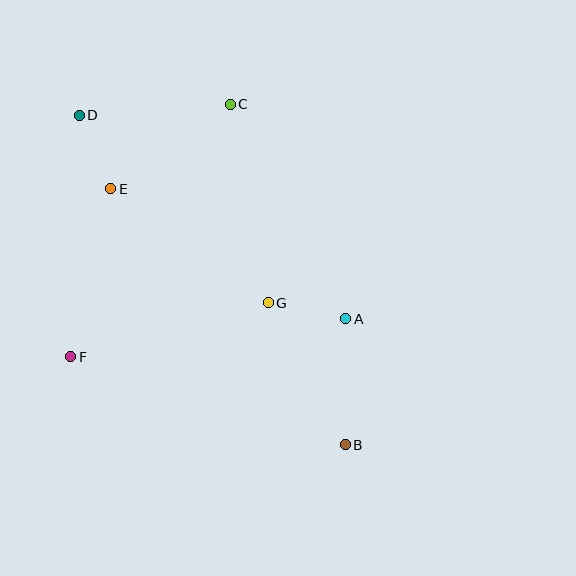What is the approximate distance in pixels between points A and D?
The distance between A and D is approximately 335 pixels.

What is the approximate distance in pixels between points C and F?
The distance between C and F is approximately 299 pixels.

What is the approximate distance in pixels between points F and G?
The distance between F and G is approximately 205 pixels.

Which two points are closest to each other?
Points A and G are closest to each other.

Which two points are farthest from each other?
Points B and D are farthest from each other.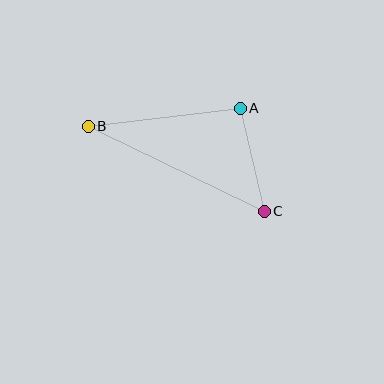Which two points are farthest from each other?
Points B and C are farthest from each other.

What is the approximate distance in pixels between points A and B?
The distance between A and B is approximately 153 pixels.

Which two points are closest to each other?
Points A and C are closest to each other.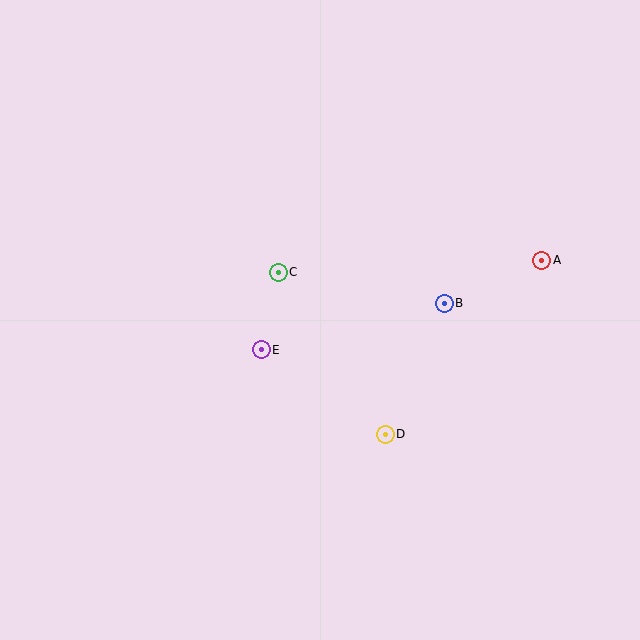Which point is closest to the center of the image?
Point C at (278, 272) is closest to the center.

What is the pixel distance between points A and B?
The distance between A and B is 107 pixels.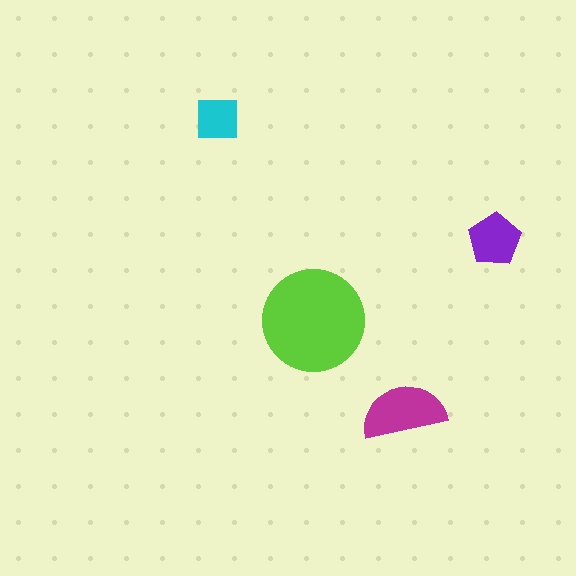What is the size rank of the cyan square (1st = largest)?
4th.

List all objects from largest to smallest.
The lime circle, the magenta semicircle, the purple pentagon, the cyan square.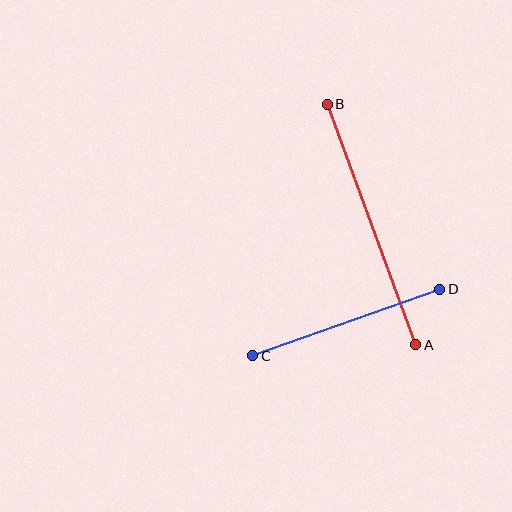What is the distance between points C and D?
The distance is approximately 198 pixels.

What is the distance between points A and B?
The distance is approximately 256 pixels.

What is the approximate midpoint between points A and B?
The midpoint is at approximately (371, 225) pixels.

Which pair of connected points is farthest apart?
Points A and B are farthest apart.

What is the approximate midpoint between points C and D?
The midpoint is at approximately (346, 323) pixels.